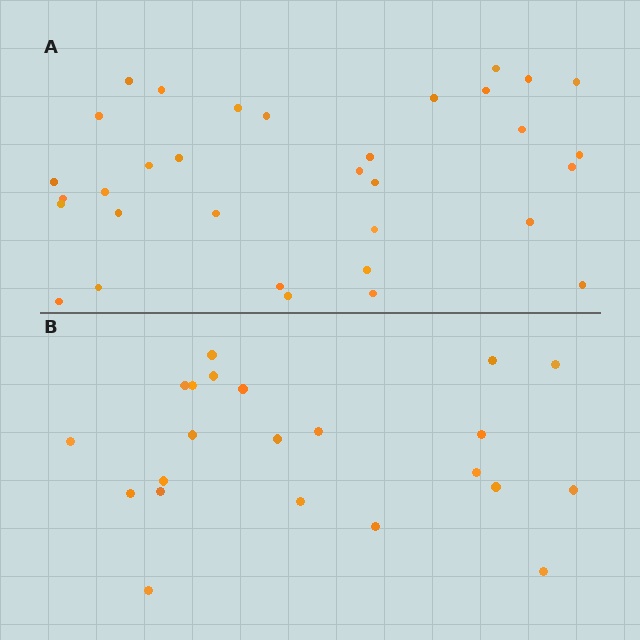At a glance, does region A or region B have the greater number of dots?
Region A (the top region) has more dots.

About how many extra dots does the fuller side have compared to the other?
Region A has roughly 12 or so more dots than region B.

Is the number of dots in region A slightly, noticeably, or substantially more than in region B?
Region A has substantially more. The ratio is roughly 1.5 to 1.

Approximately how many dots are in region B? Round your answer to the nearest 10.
About 20 dots. (The exact count is 22, which rounds to 20.)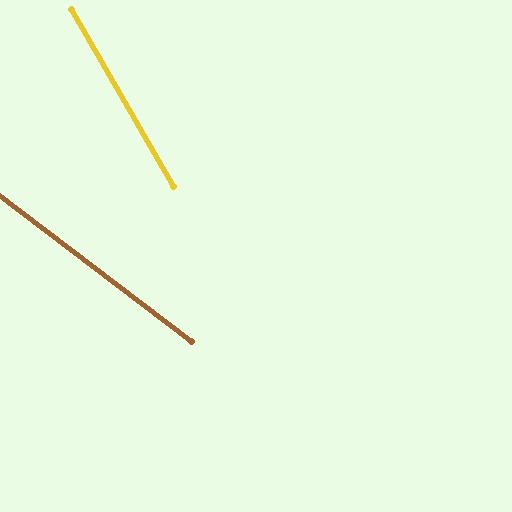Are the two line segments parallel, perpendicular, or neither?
Neither parallel nor perpendicular — they differ by about 23°.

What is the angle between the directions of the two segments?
Approximately 23 degrees.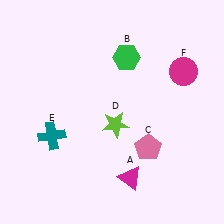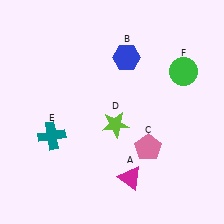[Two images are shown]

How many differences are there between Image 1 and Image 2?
There are 2 differences between the two images.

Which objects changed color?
B changed from green to blue. F changed from magenta to green.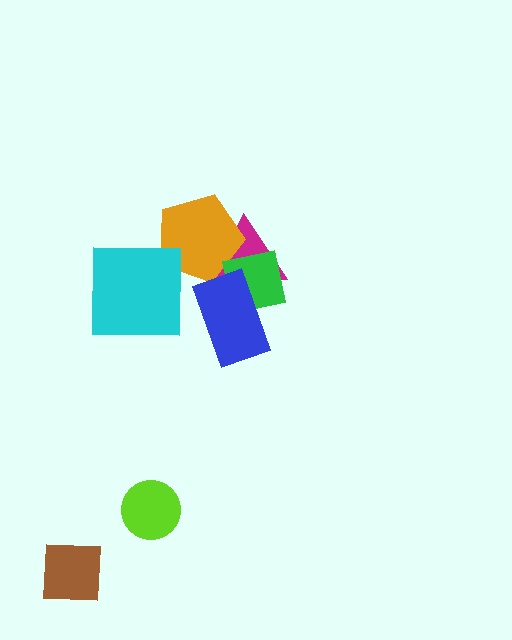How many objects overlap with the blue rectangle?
2 objects overlap with the blue rectangle.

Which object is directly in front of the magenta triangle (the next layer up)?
The orange pentagon is directly in front of the magenta triangle.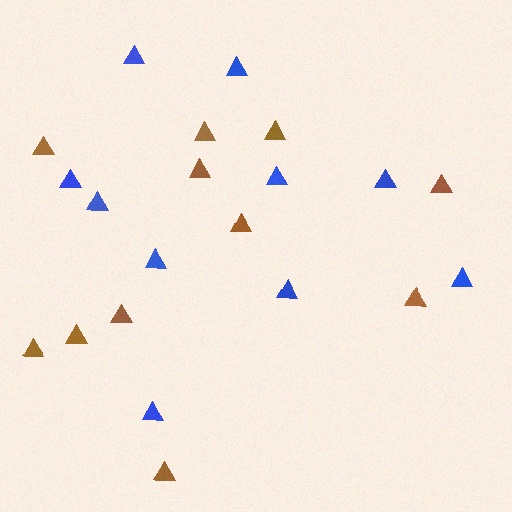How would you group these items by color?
There are 2 groups: one group of blue triangles (10) and one group of brown triangles (11).